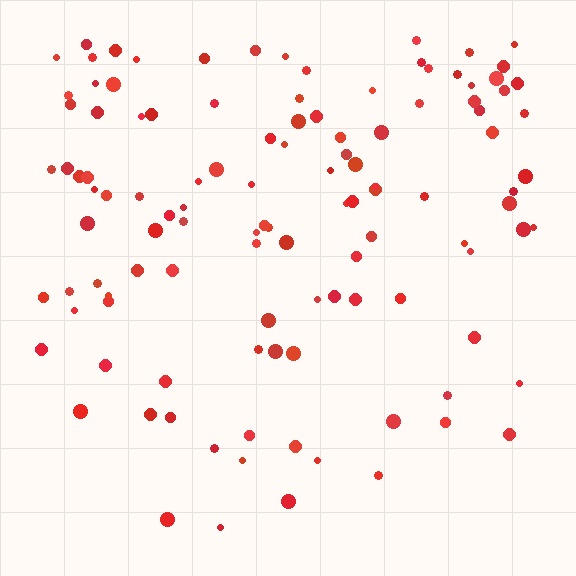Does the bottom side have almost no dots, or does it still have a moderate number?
Still a moderate number, just noticeably fewer than the top.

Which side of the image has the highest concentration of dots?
The top.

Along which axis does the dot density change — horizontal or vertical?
Vertical.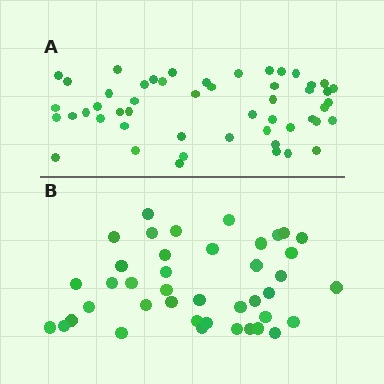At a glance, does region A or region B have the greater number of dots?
Region A (the top region) has more dots.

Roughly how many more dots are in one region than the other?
Region A has roughly 10 or so more dots than region B.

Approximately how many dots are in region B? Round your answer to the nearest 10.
About 40 dots. (The exact count is 41, which rounds to 40.)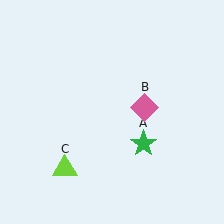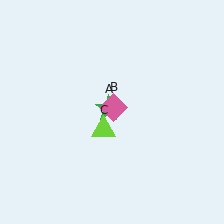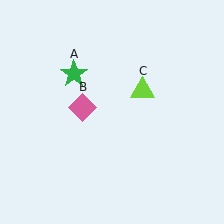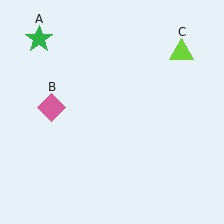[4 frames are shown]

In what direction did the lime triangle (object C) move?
The lime triangle (object C) moved up and to the right.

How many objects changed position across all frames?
3 objects changed position: green star (object A), pink diamond (object B), lime triangle (object C).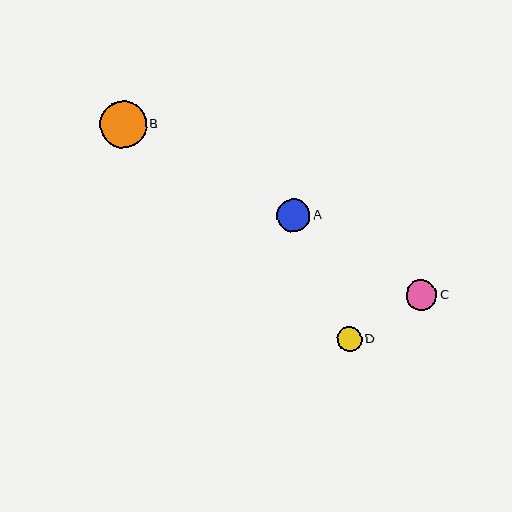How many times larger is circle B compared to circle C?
Circle B is approximately 1.5 times the size of circle C.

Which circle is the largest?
Circle B is the largest with a size of approximately 47 pixels.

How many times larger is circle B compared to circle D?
Circle B is approximately 1.9 times the size of circle D.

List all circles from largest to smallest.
From largest to smallest: B, A, C, D.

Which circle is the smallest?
Circle D is the smallest with a size of approximately 25 pixels.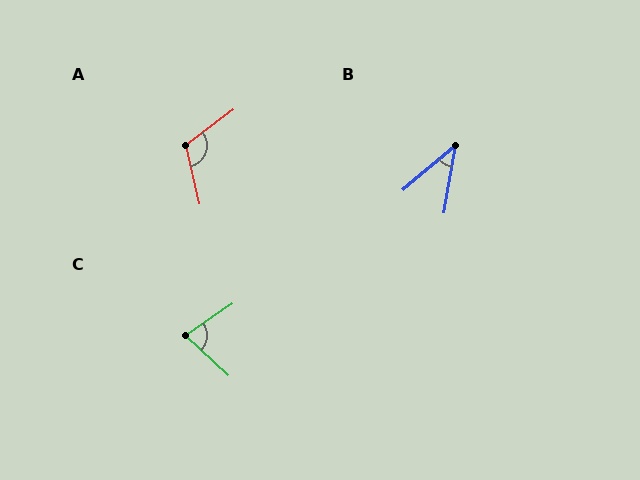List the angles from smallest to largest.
B (40°), C (78°), A (114°).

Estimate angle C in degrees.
Approximately 78 degrees.